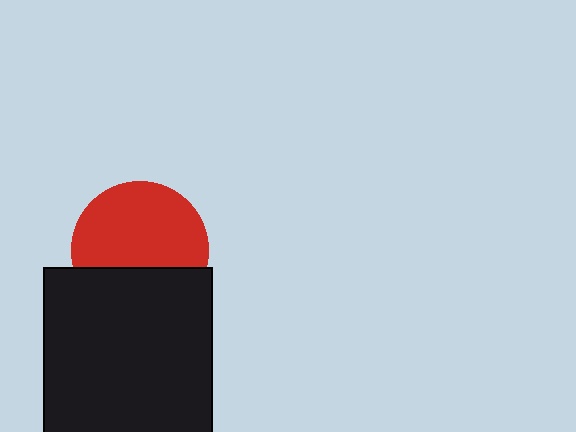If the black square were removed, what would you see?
You would see the complete red circle.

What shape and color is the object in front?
The object in front is a black square.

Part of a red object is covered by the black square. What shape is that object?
It is a circle.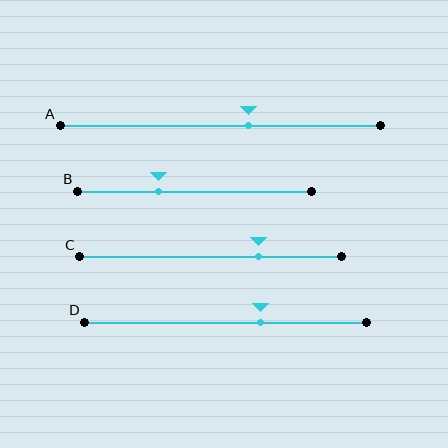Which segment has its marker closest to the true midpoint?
Segment A has its marker closest to the true midpoint.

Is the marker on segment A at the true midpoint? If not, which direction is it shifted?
No, the marker on segment A is shifted to the right by about 9% of the segment length.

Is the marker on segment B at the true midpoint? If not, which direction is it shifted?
No, the marker on segment B is shifted to the left by about 16% of the segment length.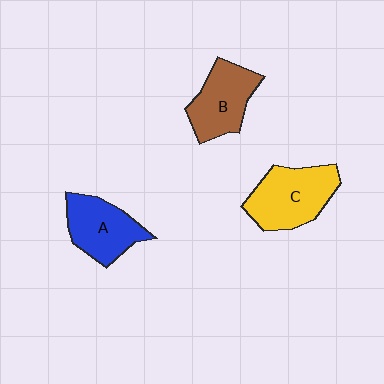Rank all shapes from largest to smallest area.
From largest to smallest: C (yellow), B (brown), A (blue).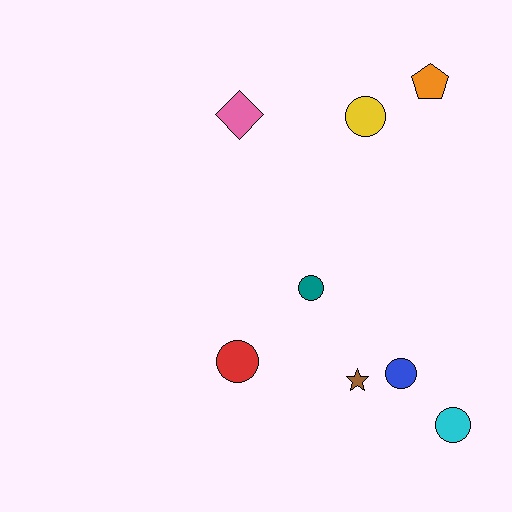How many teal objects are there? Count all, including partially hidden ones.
There is 1 teal object.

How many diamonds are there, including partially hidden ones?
There is 1 diamond.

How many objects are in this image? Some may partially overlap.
There are 8 objects.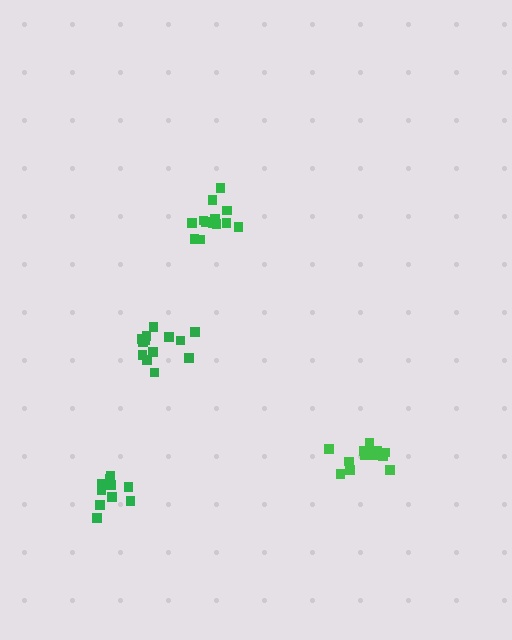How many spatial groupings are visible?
There are 4 spatial groupings.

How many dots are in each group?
Group 1: 11 dots, Group 2: 13 dots, Group 3: 13 dots, Group 4: 13 dots (50 total).